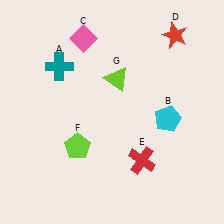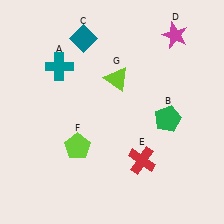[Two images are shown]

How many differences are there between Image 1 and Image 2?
There are 3 differences between the two images.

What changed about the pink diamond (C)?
In Image 1, C is pink. In Image 2, it changed to teal.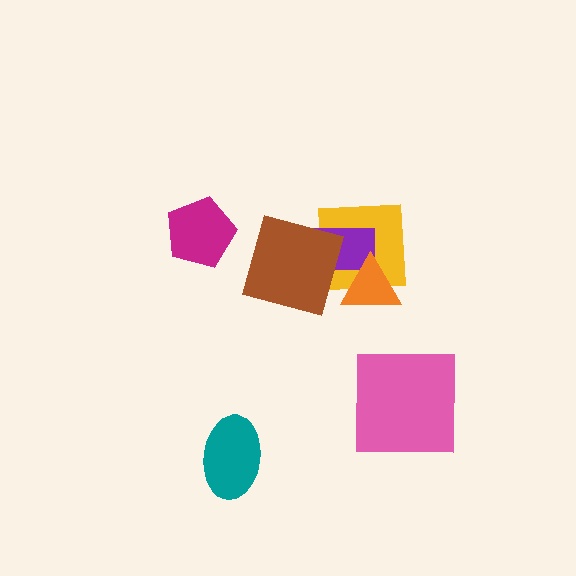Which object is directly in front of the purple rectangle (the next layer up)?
The brown square is directly in front of the purple rectangle.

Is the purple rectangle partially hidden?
Yes, it is partially covered by another shape.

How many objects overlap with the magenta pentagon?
0 objects overlap with the magenta pentagon.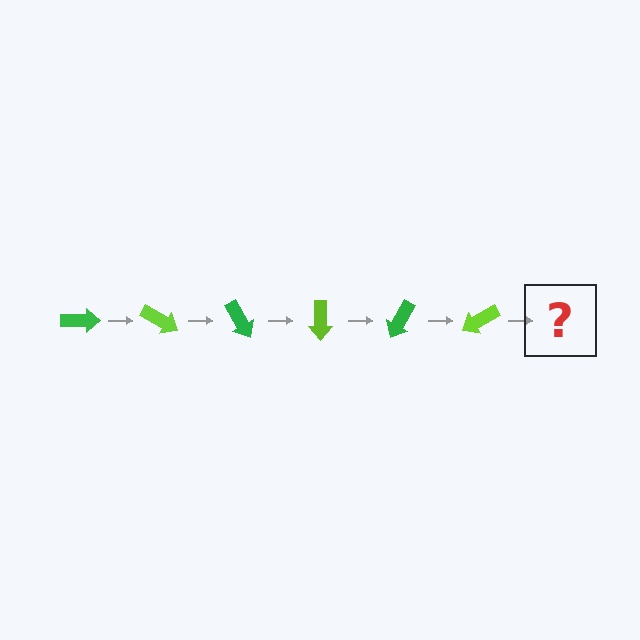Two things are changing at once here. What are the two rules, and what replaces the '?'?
The two rules are that it rotates 30 degrees each step and the color cycles through green and lime. The '?' should be a green arrow, rotated 180 degrees from the start.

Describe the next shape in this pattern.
It should be a green arrow, rotated 180 degrees from the start.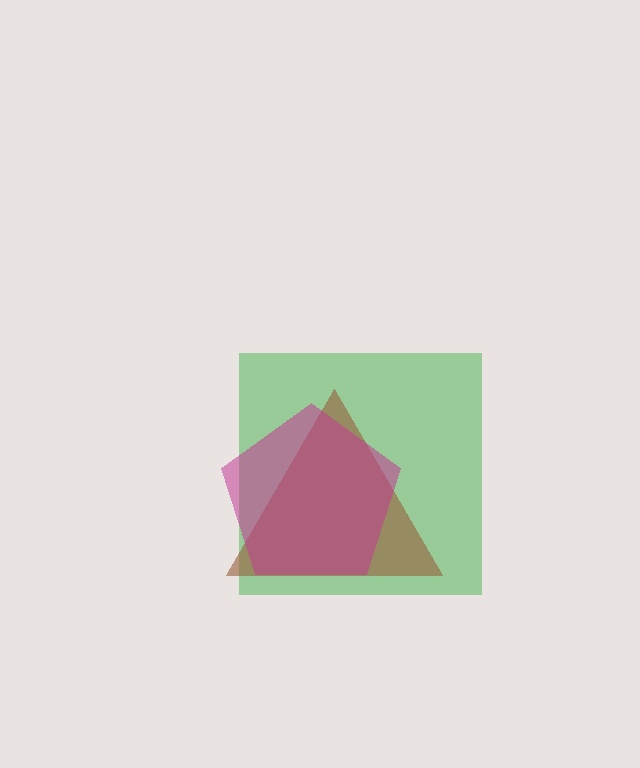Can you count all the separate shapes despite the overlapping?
Yes, there are 3 separate shapes.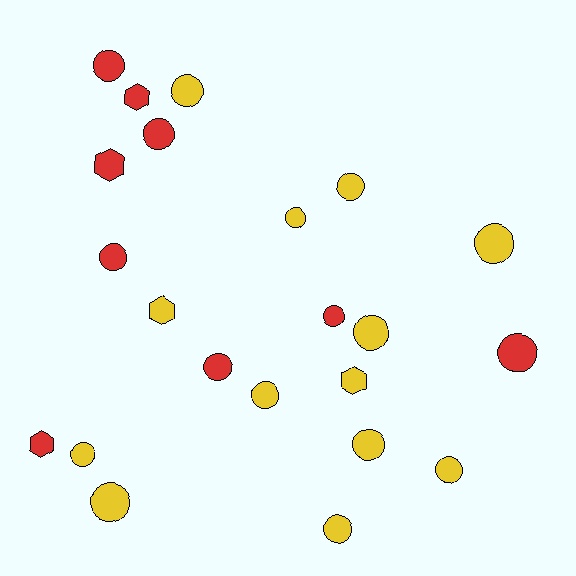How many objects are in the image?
There are 22 objects.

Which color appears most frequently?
Yellow, with 13 objects.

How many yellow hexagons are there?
There are 2 yellow hexagons.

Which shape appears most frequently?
Circle, with 17 objects.